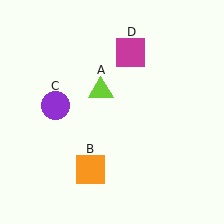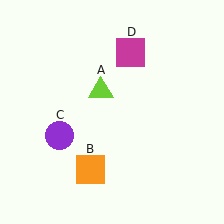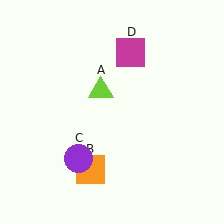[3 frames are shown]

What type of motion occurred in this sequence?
The purple circle (object C) rotated counterclockwise around the center of the scene.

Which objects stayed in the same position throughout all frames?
Lime triangle (object A) and orange square (object B) and magenta square (object D) remained stationary.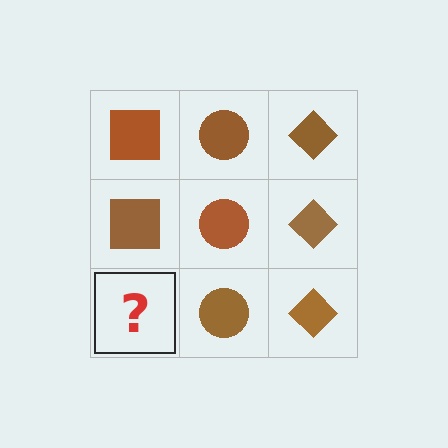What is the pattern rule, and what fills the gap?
The rule is that each column has a consistent shape. The gap should be filled with a brown square.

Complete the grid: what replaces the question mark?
The question mark should be replaced with a brown square.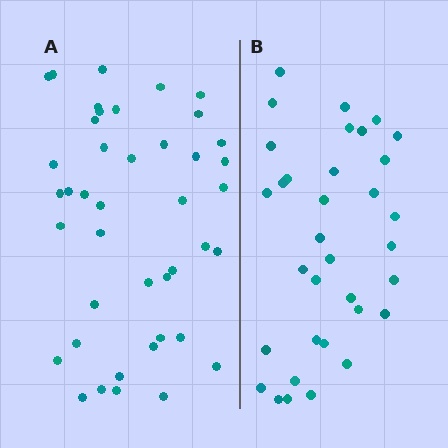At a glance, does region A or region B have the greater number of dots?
Region A (the left region) has more dots.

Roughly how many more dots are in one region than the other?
Region A has roughly 8 or so more dots than region B.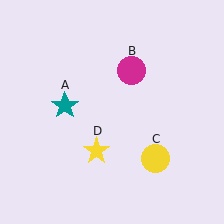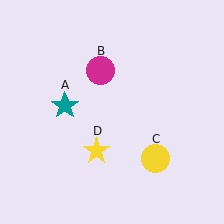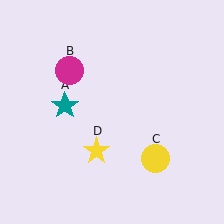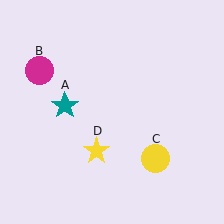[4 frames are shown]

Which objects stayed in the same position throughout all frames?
Teal star (object A) and yellow circle (object C) and yellow star (object D) remained stationary.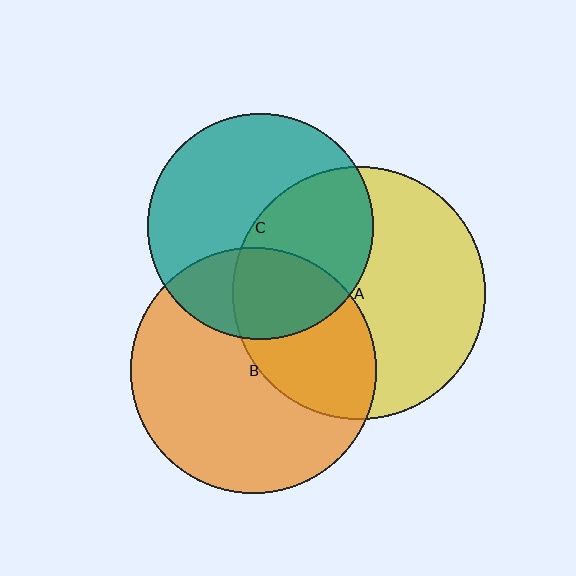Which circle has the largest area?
Circle A (yellow).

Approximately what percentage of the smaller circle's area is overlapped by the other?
Approximately 45%.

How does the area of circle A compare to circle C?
Approximately 1.2 times.